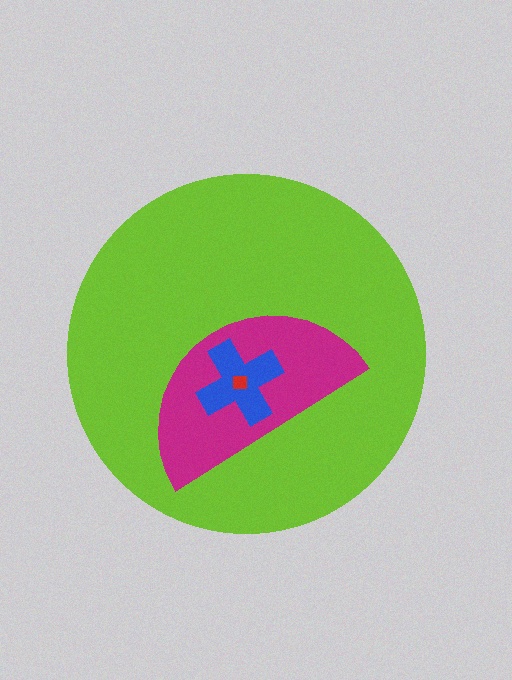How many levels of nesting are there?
4.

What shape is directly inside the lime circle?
The magenta semicircle.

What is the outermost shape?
The lime circle.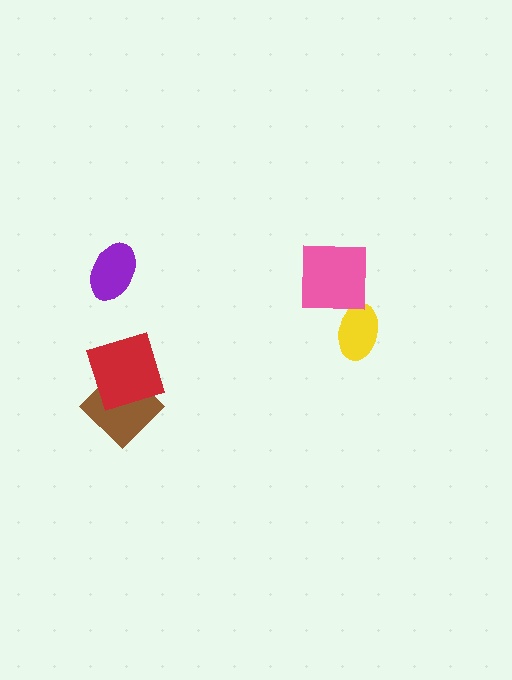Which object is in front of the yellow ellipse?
The pink square is in front of the yellow ellipse.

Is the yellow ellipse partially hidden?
Yes, it is partially covered by another shape.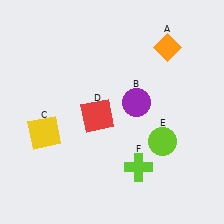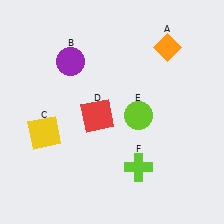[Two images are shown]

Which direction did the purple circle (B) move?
The purple circle (B) moved left.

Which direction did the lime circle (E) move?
The lime circle (E) moved up.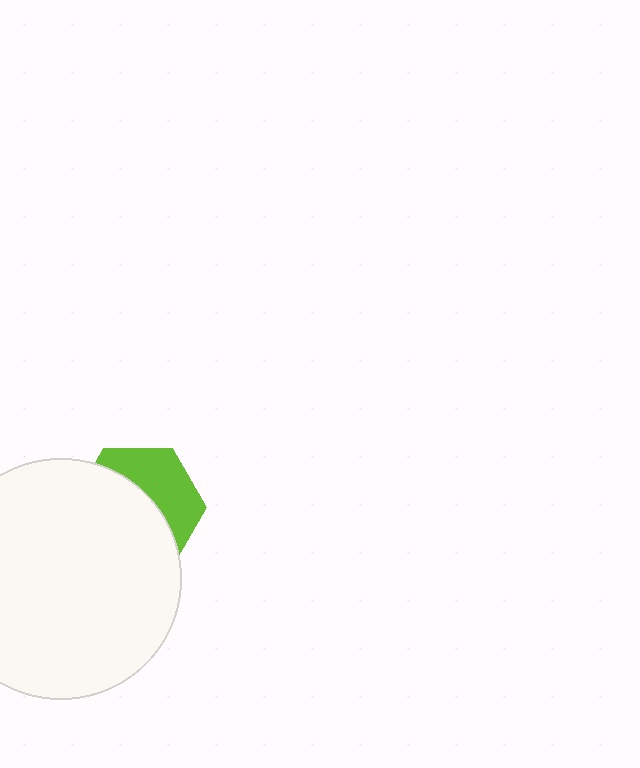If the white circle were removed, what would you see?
You would see the complete lime hexagon.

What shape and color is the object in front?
The object in front is a white circle.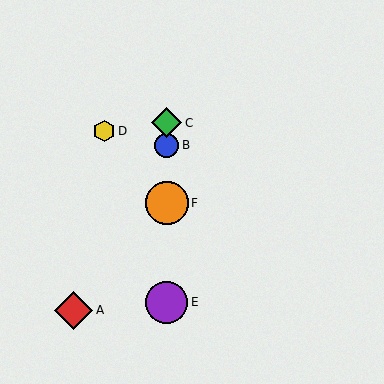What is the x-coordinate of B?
Object B is at x≈167.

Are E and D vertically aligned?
No, E is at x≈167 and D is at x≈104.